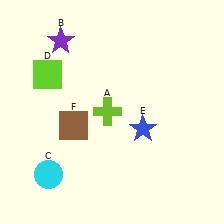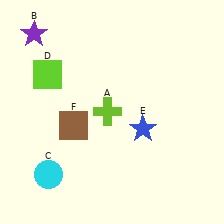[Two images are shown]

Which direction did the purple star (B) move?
The purple star (B) moved left.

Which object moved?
The purple star (B) moved left.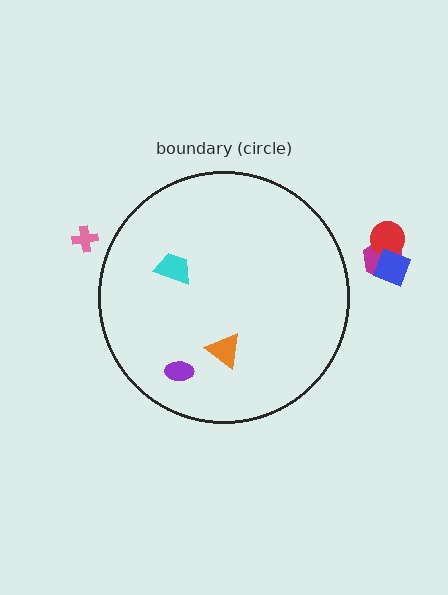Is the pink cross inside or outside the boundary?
Outside.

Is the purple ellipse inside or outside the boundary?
Inside.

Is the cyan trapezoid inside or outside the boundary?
Inside.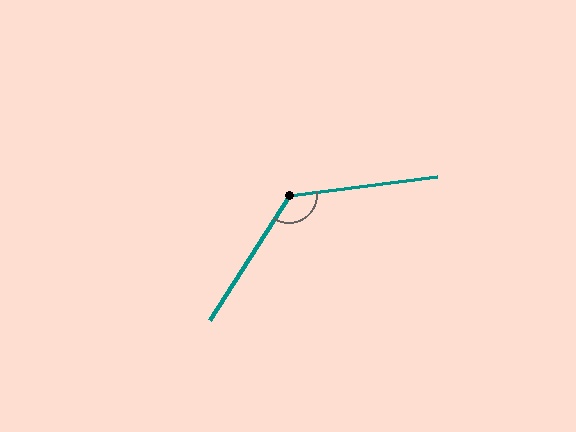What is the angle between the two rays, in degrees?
Approximately 129 degrees.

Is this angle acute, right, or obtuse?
It is obtuse.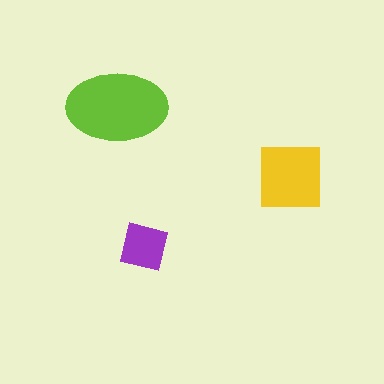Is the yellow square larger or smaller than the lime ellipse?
Smaller.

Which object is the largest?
The lime ellipse.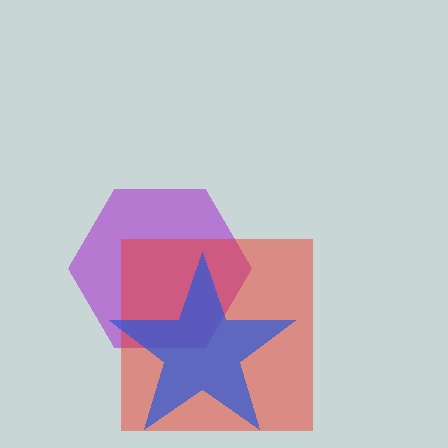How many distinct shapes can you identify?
There are 3 distinct shapes: a purple hexagon, a red square, a blue star.